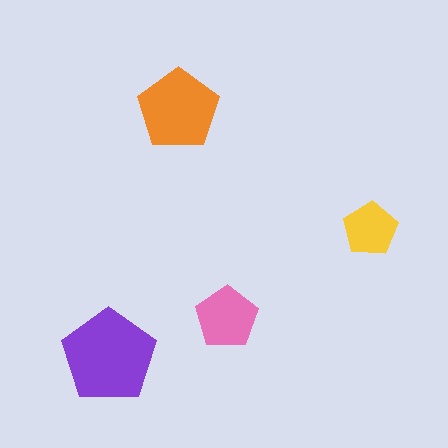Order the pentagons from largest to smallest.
the purple one, the orange one, the pink one, the yellow one.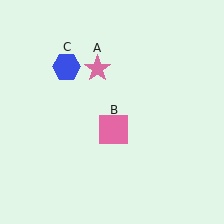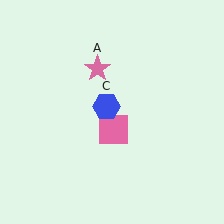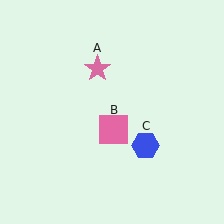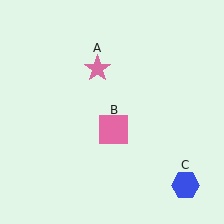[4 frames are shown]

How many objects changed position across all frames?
1 object changed position: blue hexagon (object C).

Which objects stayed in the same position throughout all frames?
Pink star (object A) and pink square (object B) remained stationary.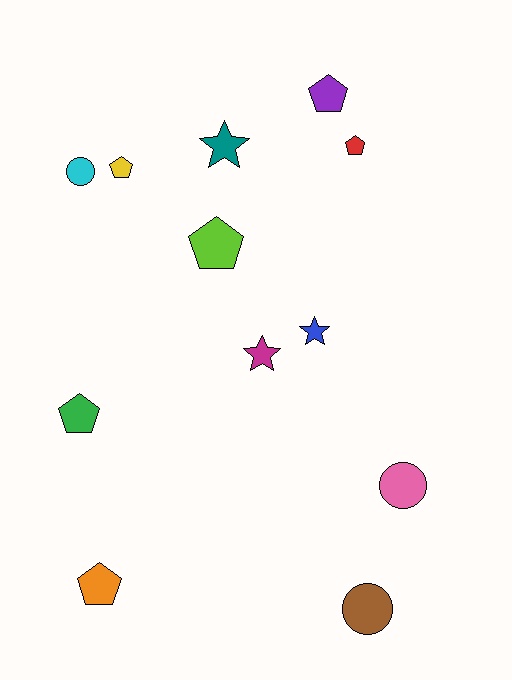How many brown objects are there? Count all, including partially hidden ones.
There is 1 brown object.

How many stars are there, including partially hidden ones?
There are 3 stars.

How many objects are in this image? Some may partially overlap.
There are 12 objects.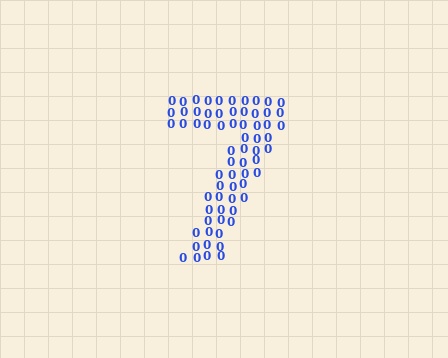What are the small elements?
The small elements are digit 0's.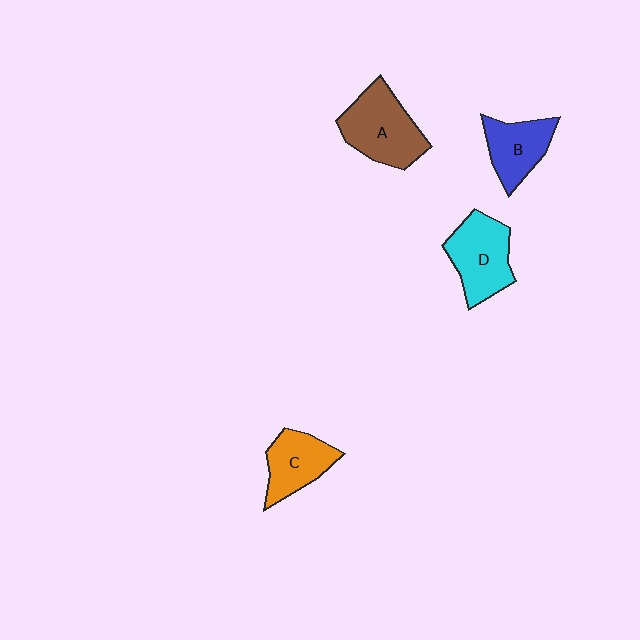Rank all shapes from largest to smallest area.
From largest to smallest: A (brown), D (cyan), C (orange), B (blue).